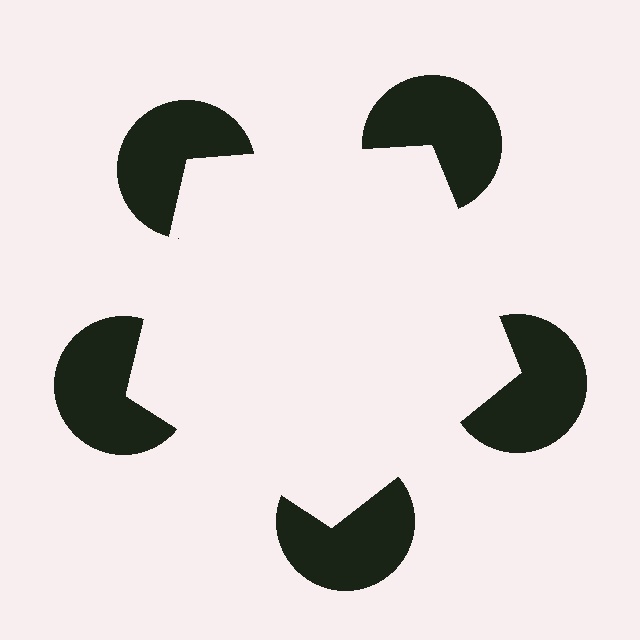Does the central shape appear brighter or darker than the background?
It typically appears slightly brighter than the background, even though no actual brightness change is drawn.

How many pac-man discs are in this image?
There are 5 — one at each vertex of the illusory pentagon.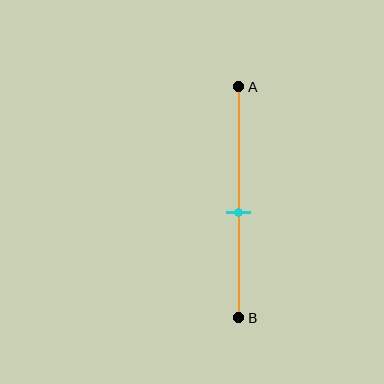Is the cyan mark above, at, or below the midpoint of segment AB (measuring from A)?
The cyan mark is below the midpoint of segment AB.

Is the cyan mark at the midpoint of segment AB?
No, the mark is at about 55% from A, not at the 50% midpoint.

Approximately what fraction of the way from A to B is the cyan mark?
The cyan mark is approximately 55% of the way from A to B.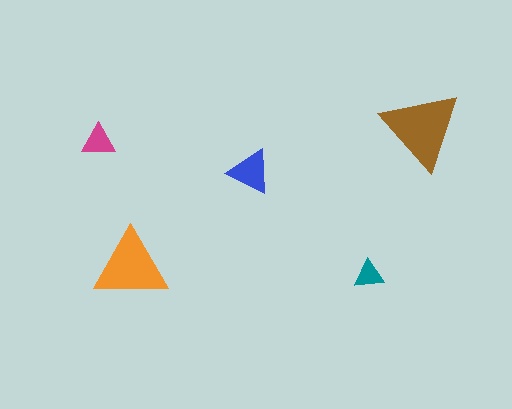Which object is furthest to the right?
The brown triangle is rightmost.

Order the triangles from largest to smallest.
the brown one, the orange one, the blue one, the magenta one, the teal one.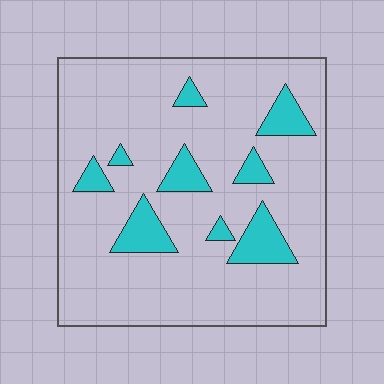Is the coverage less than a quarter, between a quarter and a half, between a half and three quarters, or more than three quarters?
Less than a quarter.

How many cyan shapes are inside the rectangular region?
9.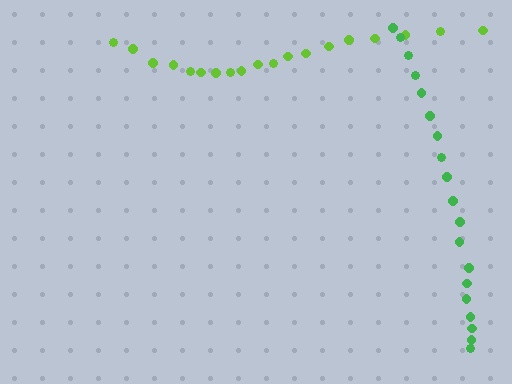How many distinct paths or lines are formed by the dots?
There are 2 distinct paths.